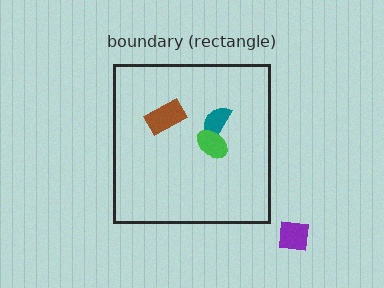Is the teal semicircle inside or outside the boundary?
Inside.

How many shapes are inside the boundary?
3 inside, 1 outside.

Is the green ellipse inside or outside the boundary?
Inside.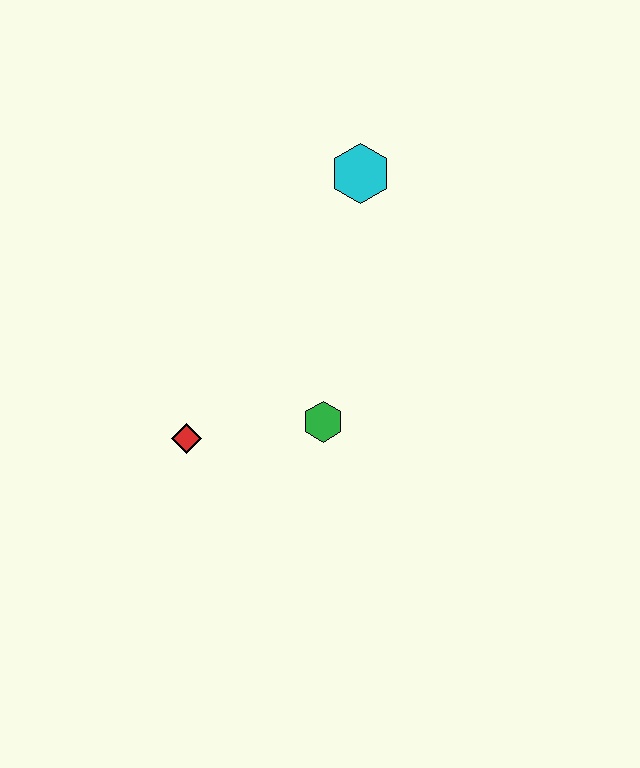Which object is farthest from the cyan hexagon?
The red diamond is farthest from the cyan hexagon.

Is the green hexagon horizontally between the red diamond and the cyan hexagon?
Yes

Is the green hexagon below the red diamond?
No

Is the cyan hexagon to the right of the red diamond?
Yes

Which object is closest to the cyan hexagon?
The green hexagon is closest to the cyan hexagon.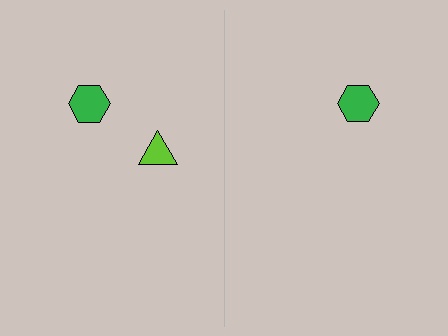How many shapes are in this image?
There are 3 shapes in this image.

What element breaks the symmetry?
A lime triangle is missing from the right side.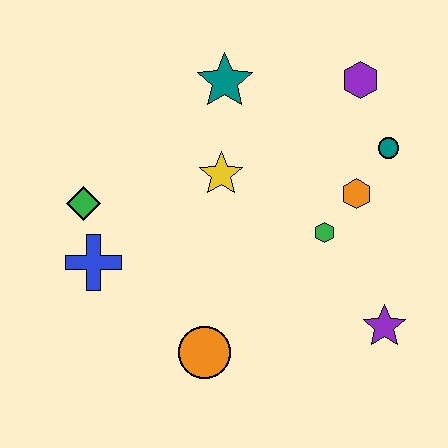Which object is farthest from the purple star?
The green diamond is farthest from the purple star.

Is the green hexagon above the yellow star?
No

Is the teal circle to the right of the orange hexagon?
Yes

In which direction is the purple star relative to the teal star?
The purple star is below the teal star.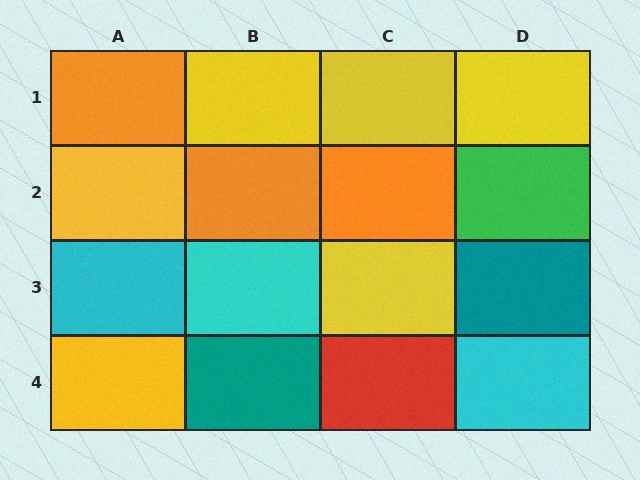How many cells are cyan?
3 cells are cyan.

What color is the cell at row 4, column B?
Teal.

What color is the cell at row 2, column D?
Green.